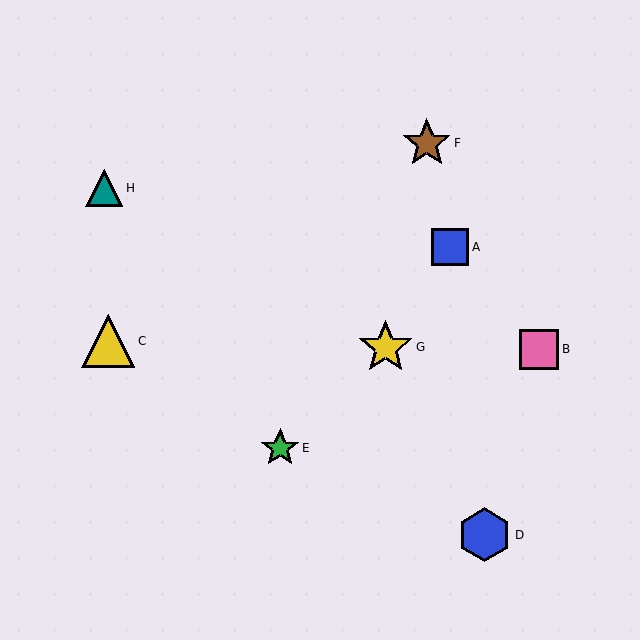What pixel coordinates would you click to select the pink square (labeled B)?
Click at (539, 349) to select the pink square B.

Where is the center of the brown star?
The center of the brown star is at (427, 143).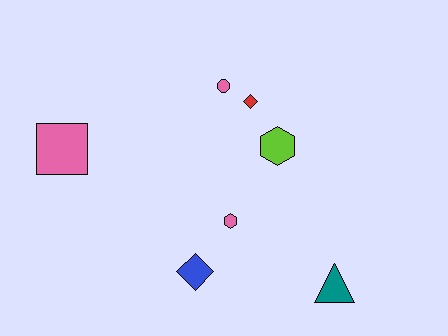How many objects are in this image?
There are 7 objects.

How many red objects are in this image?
There is 1 red object.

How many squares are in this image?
There is 1 square.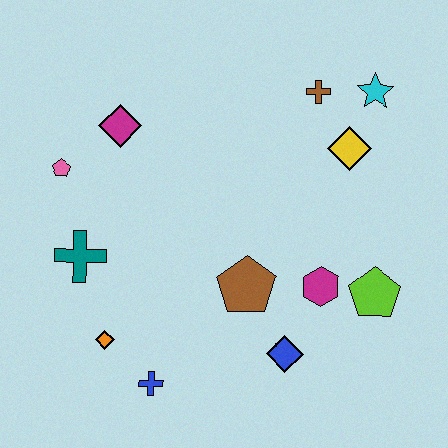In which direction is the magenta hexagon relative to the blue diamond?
The magenta hexagon is above the blue diamond.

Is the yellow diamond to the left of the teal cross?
No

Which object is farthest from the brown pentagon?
The cyan star is farthest from the brown pentagon.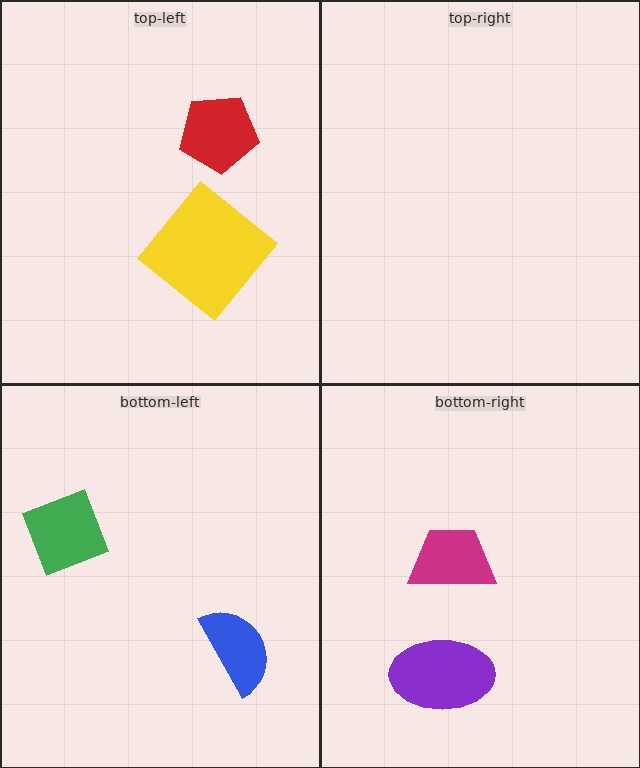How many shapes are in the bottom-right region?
2.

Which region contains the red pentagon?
The top-left region.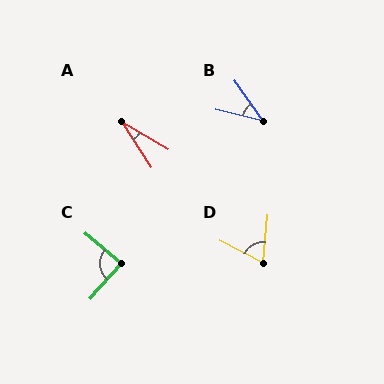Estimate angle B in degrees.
Approximately 41 degrees.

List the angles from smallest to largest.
A (27°), B (41°), D (68°), C (88°).